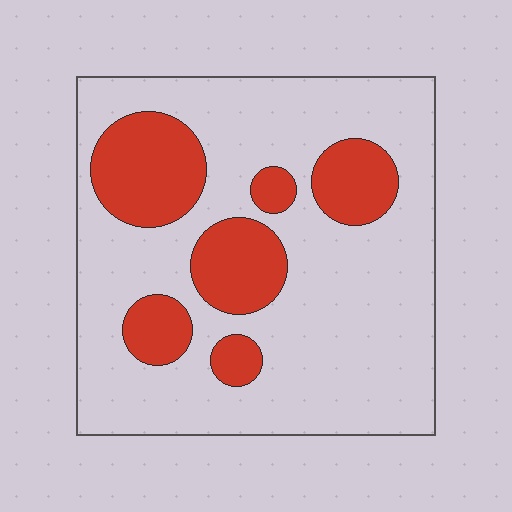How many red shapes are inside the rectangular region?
6.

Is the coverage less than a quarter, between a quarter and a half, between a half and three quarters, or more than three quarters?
Less than a quarter.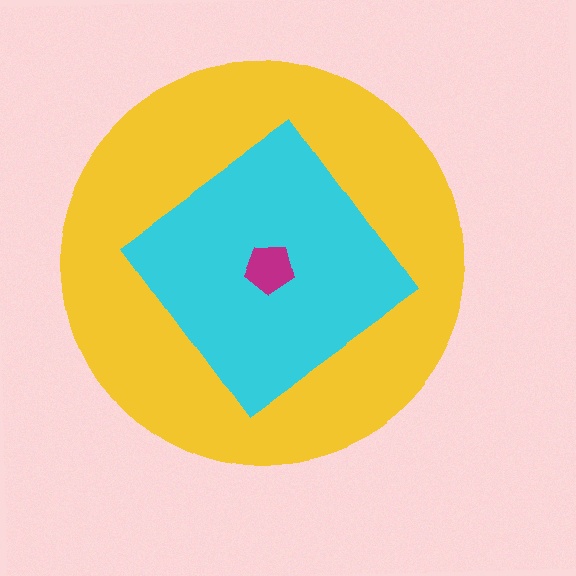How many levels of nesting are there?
3.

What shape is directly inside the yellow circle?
The cyan diamond.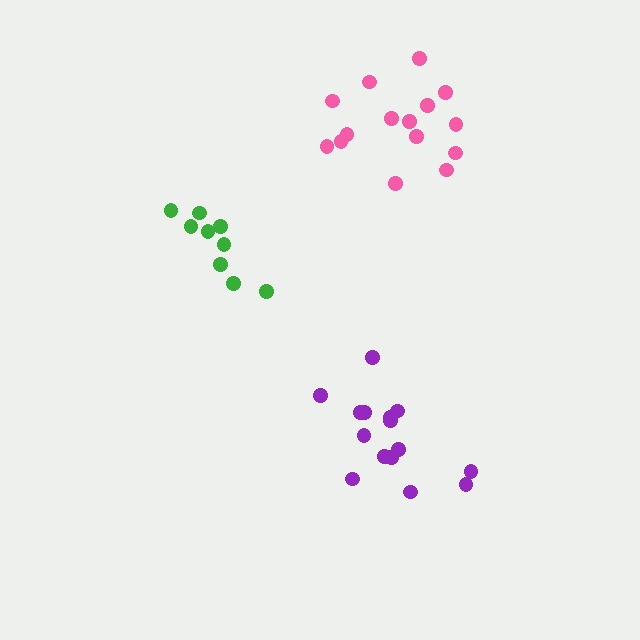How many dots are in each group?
Group 1: 15 dots, Group 2: 9 dots, Group 3: 15 dots (39 total).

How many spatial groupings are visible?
There are 3 spatial groupings.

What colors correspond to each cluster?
The clusters are colored: purple, green, pink.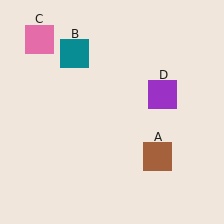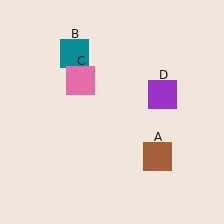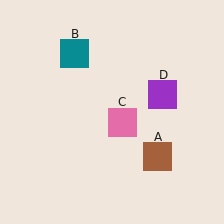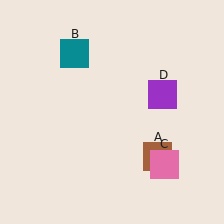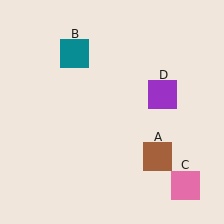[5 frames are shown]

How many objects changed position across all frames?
1 object changed position: pink square (object C).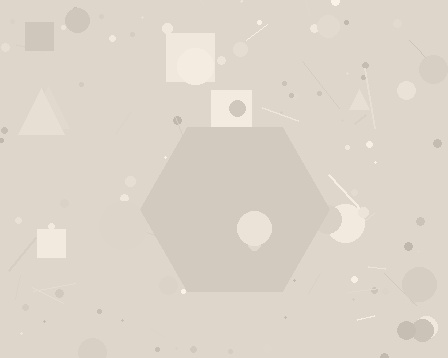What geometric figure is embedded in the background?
A hexagon is embedded in the background.